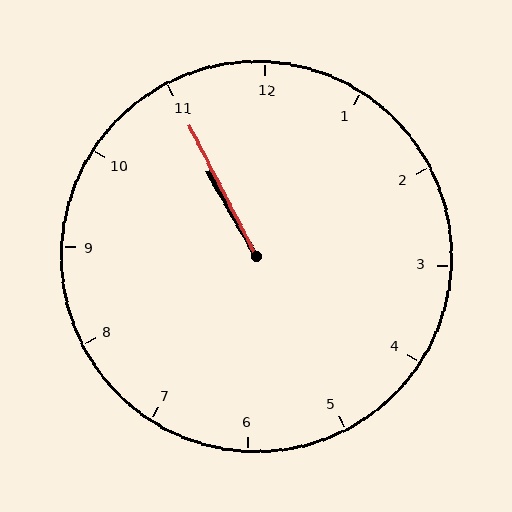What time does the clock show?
10:55.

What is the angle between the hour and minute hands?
Approximately 2 degrees.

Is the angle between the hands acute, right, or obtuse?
It is acute.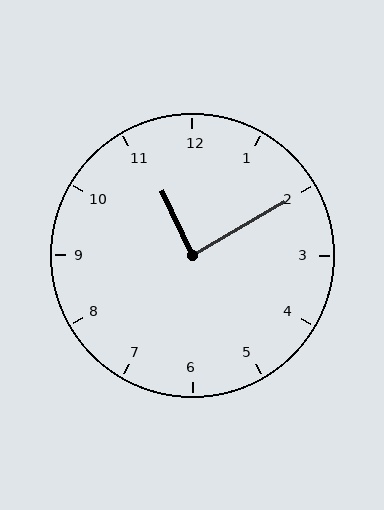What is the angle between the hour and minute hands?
Approximately 85 degrees.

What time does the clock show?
11:10.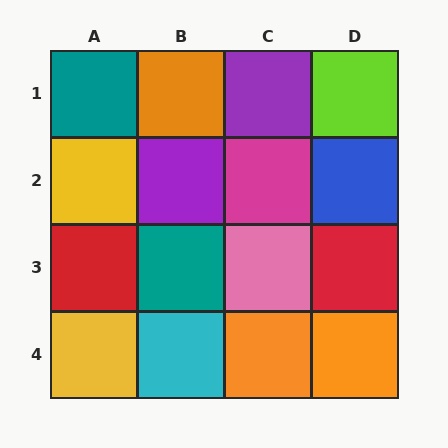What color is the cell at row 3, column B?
Teal.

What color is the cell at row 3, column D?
Red.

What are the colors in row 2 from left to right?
Yellow, purple, magenta, blue.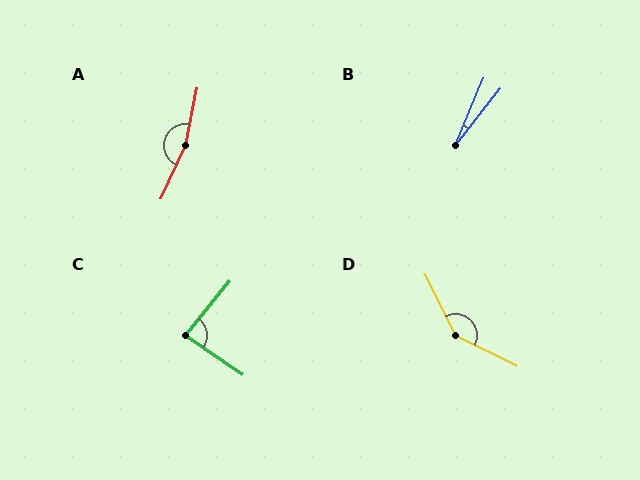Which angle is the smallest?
B, at approximately 15 degrees.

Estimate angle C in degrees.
Approximately 85 degrees.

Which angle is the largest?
A, at approximately 167 degrees.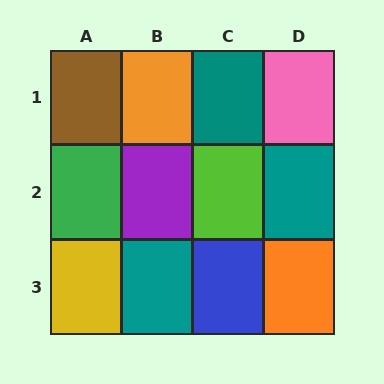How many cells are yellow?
1 cell is yellow.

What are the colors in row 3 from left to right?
Yellow, teal, blue, orange.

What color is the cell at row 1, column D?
Pink.